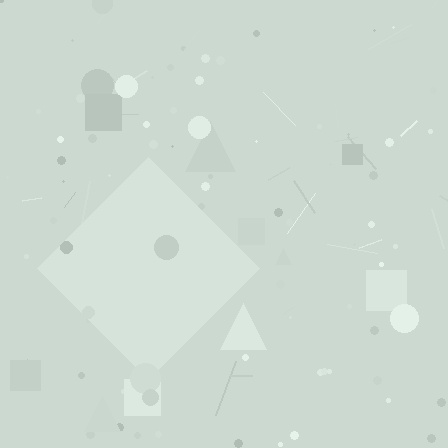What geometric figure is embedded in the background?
A diamond is embedded in the background.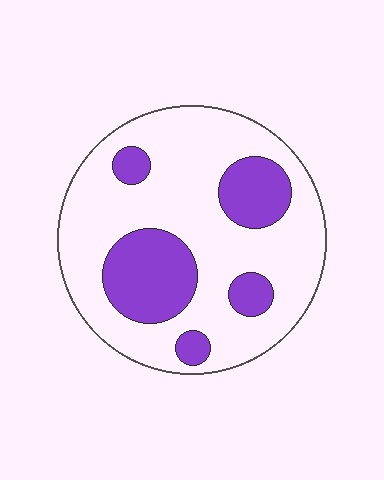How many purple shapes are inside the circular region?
5.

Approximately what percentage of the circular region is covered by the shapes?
Approximately 25%.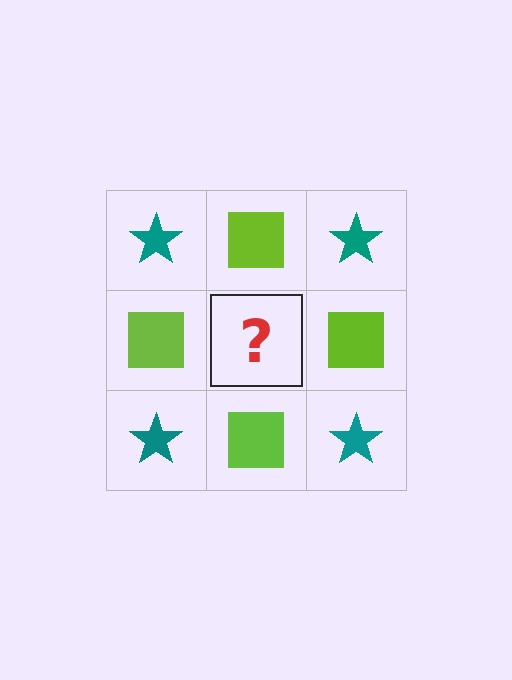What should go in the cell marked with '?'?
The missing cell should contain a teal star.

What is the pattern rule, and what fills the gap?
The rule is that it alternates teal star and lime square in a checkerboard pattern. The gap should be filled with a teal star.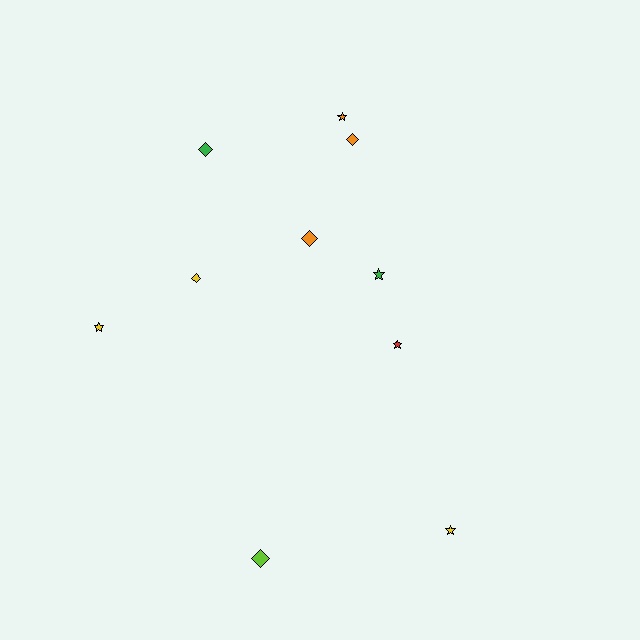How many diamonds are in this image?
There are 5 diamonds.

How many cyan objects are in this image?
There are no cyan objects.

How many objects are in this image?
There are 10 objects.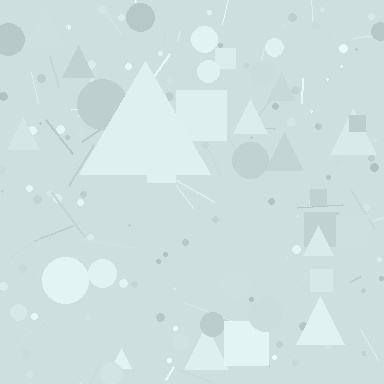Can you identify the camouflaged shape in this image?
The camouflaged shape is a triangle.